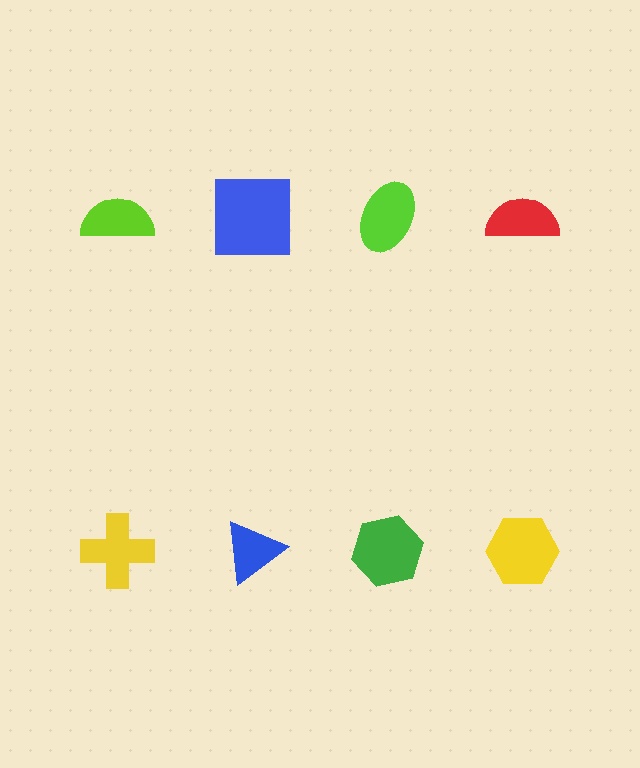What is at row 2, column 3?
A green hexagon.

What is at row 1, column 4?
A red semicircle.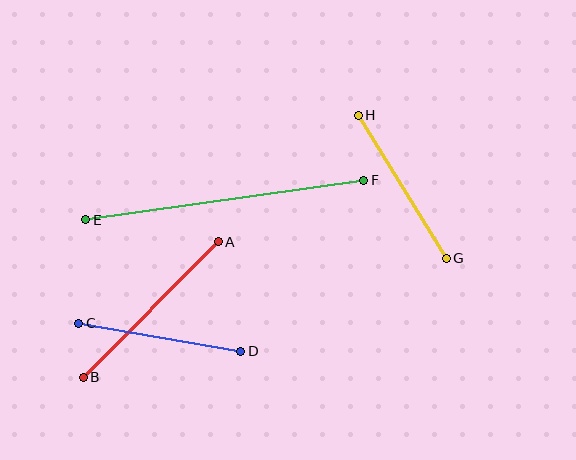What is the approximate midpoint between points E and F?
The midpoint is at approximately (225, 200) pixels.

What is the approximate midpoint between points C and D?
The midpoint is at approximately (160, 337) pixels.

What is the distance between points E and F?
The distance is approximately 281 pixels.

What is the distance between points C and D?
The distance is approximately 165 pixels.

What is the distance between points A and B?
The distance is approximately 191 pixels.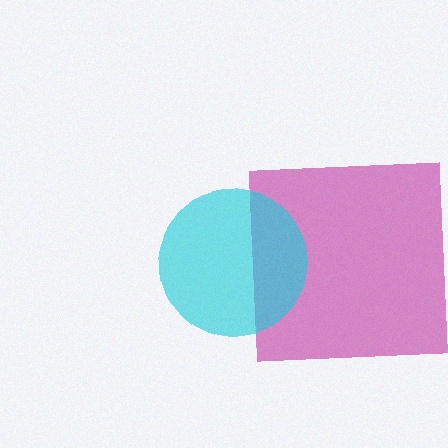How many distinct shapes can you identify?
There are 2 distinct shapes: a magenta square, a cyan circle.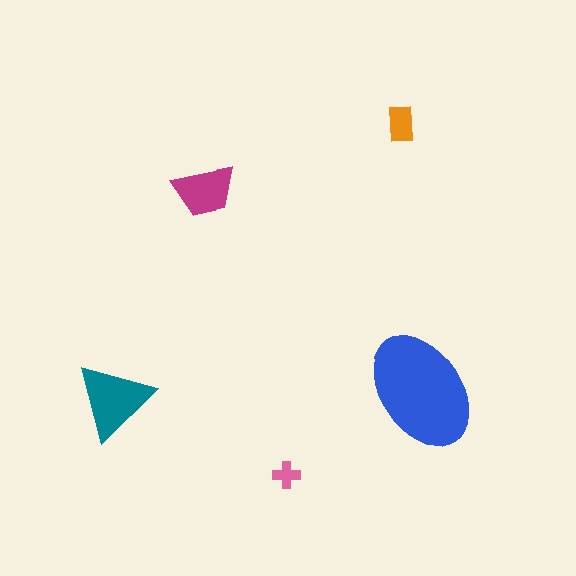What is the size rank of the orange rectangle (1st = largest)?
4th.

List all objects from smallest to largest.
The pink cross, the orange rectangle, the magenta trapezoid, the teal triangle, the blue ellipse.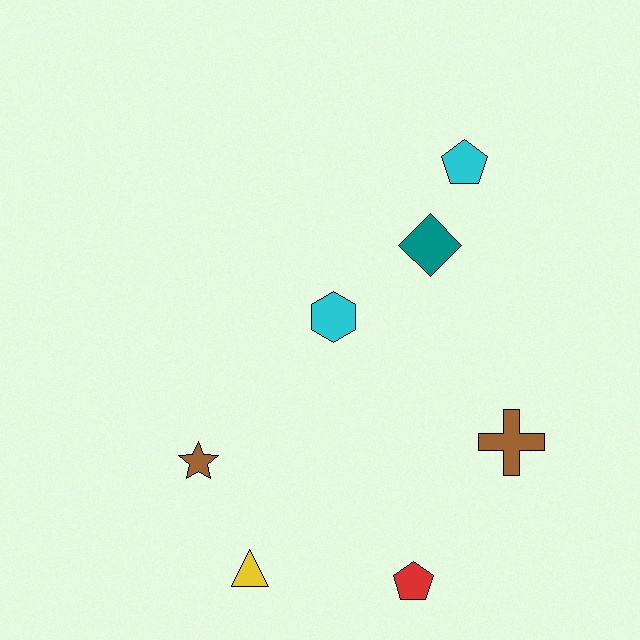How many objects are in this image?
There are 7 objects.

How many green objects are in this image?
There are no green objects.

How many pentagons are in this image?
There are 2 pentagons.